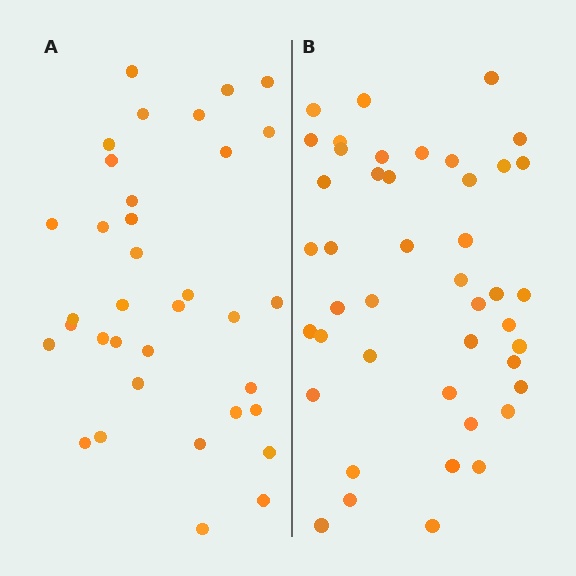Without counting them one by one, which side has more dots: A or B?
Region B (the right region) has more dots.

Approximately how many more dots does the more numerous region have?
Region B has roughly 8 or so more dots than region A.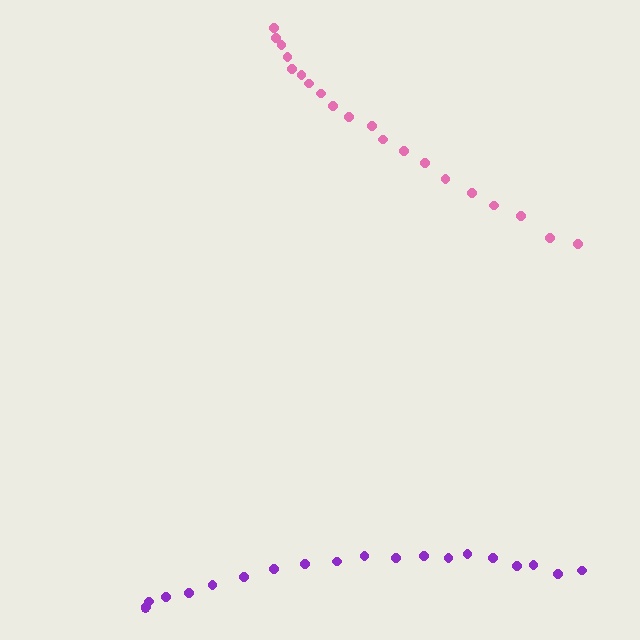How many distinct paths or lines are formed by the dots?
There are 2 distinct paths.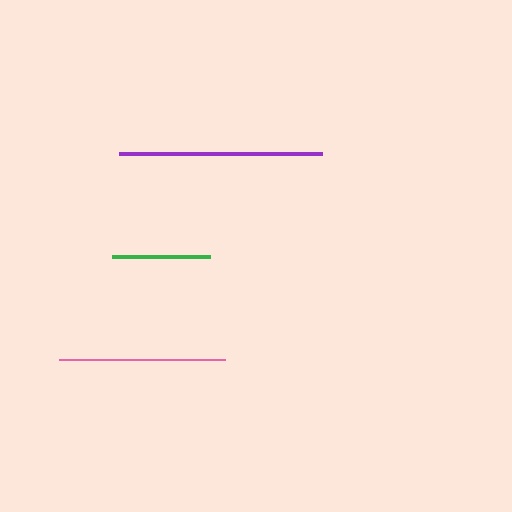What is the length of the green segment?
The green segment is approximately 98 pixels long.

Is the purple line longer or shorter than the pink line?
The purple line is longer than the pink line.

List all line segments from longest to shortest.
From longest to shortest: purple, pink, green.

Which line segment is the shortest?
The green line is the shortest at approximately 98 pixels.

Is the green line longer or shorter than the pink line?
The pink line is longer than the green line.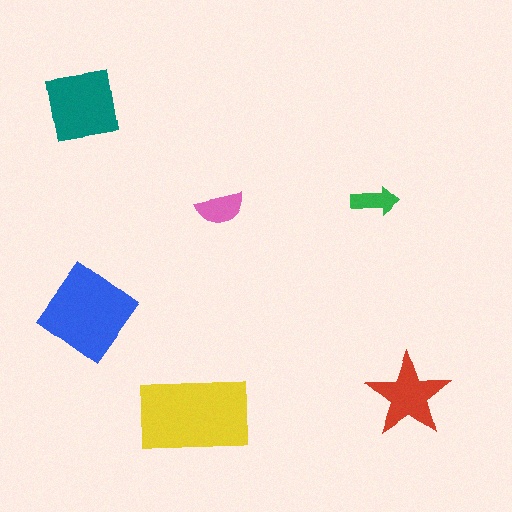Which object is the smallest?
The green arrow.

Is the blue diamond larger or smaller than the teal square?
Larger.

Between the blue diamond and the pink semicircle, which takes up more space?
The blue diamond.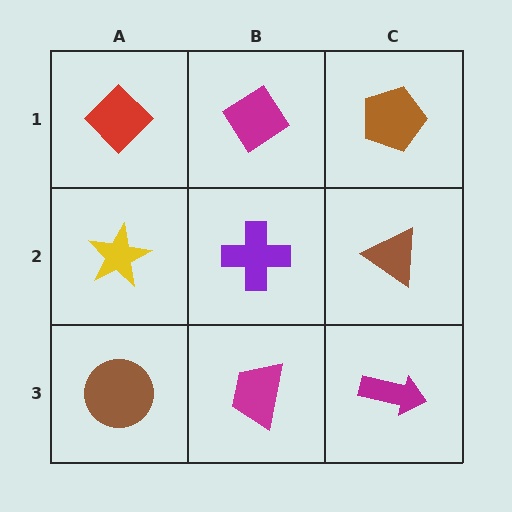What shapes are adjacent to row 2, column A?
A red diamond (row 1, column A), a brown circle (row 3, column A), a purple cross (row 2, column B).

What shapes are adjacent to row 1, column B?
A purple cross (row 2, column B), a red diamond (row 1, column A), a brown pentagon (row 1, column C).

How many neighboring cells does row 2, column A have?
3.